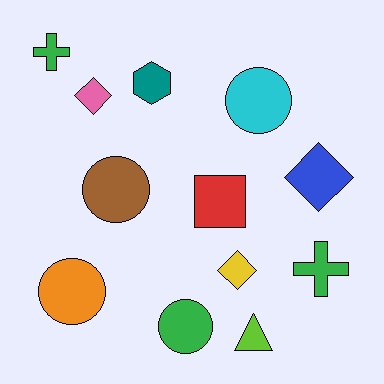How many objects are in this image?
There are 12 objects.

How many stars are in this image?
There are no stars.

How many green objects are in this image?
There are 3 green objects.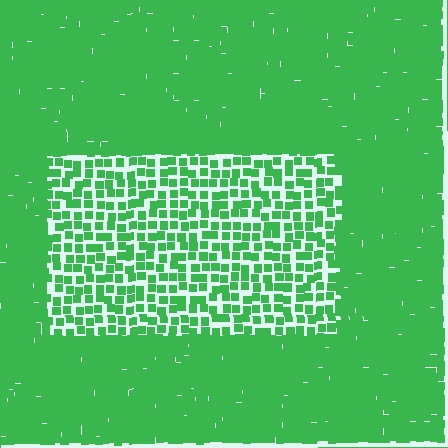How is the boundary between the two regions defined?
The boundary is defined by a change in element density (approximately 2.4x ratio). All elements are the same color, size, and shape.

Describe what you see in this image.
The image contains small green elements arranged at two different densities. A rectangle-shaped region is visible where the elements are less densely packed than the surrounding area.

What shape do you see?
I see a rectangle.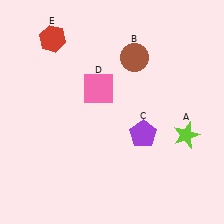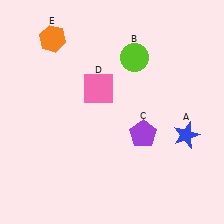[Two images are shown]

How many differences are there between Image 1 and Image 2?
There are 3 differences between the two images.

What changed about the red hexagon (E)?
In Image 1, E is red. In Image 2, it changed to orange.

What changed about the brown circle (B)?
In Image 1, B is brown. In Image 2, it changed to lime.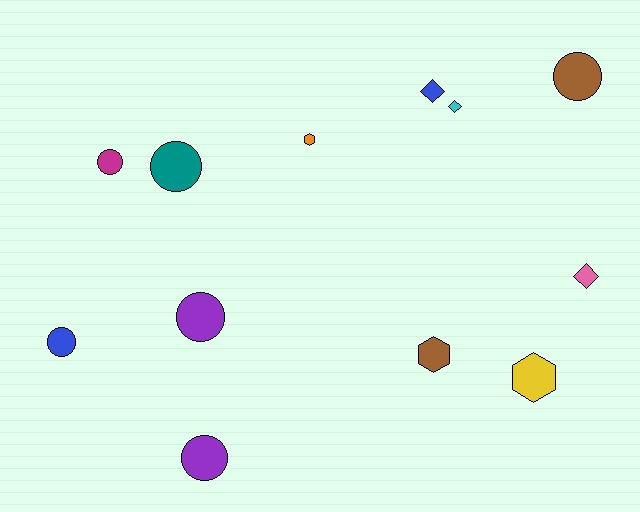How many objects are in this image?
There are 12 objects.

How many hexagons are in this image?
There are 3 hexagons.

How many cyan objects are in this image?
There is 1 cyan object.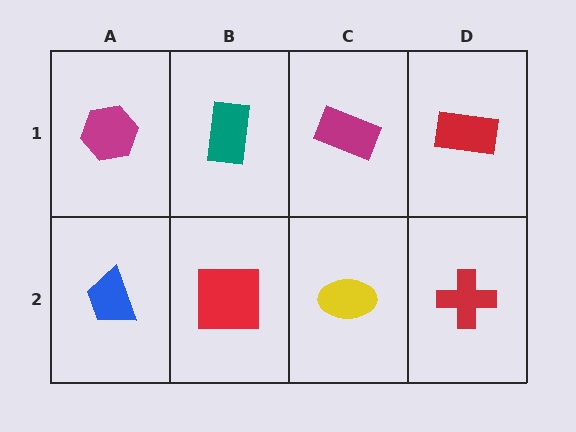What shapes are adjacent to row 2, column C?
A magenta rectangle (row 1, column C), a red square (row 2, column B), a red cross (row 2, column D).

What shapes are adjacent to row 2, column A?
A magenta hexagon (row 1, column A), a red square (row 2, column B).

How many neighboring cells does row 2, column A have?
2.